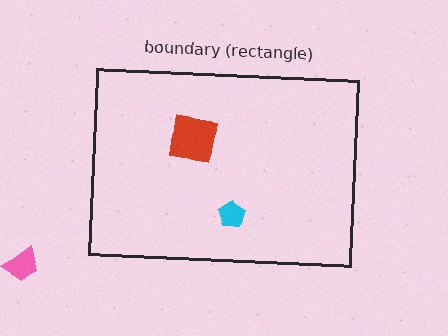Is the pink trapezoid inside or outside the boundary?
Outside.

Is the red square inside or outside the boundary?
Inside.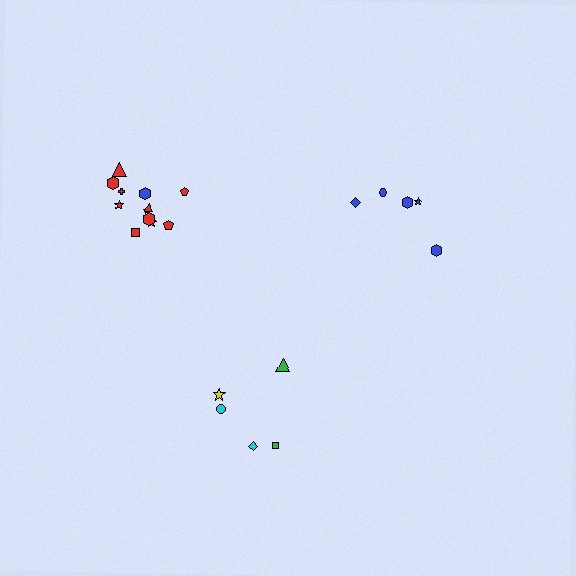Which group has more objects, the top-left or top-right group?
The top-left group.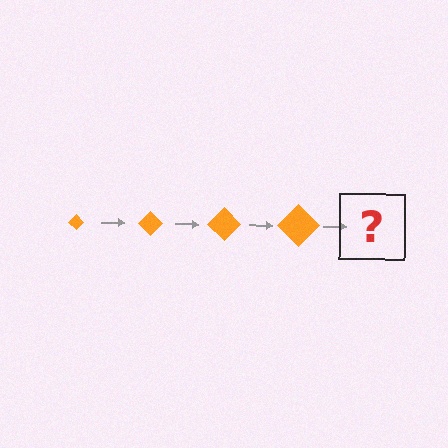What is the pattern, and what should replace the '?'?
The pattern is that the diamond gets progressively larger each step. The '?' should be an orange diamond, larger than the previous one.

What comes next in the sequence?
The next element should be an orange diamond, larger than the previous one.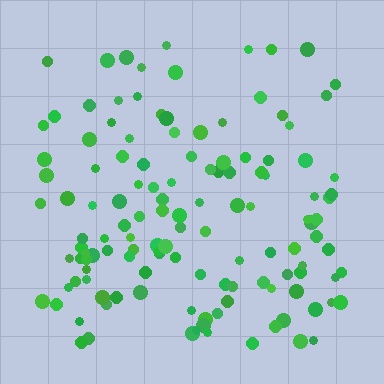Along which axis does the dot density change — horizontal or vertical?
Vertical.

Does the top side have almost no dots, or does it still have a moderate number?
Still a moderate number, just noticeably fewer than the bottom.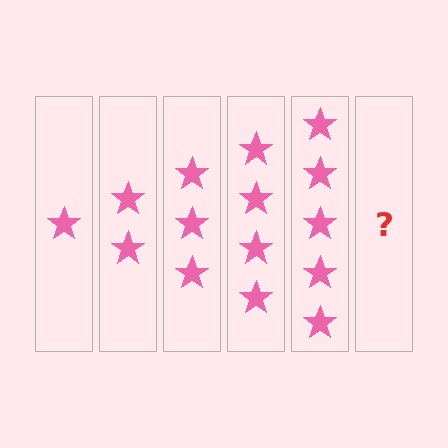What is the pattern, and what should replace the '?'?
The pattern is that each step adds one more star. The '?' should be 6 stars.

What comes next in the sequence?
The next element should be 6 stars.